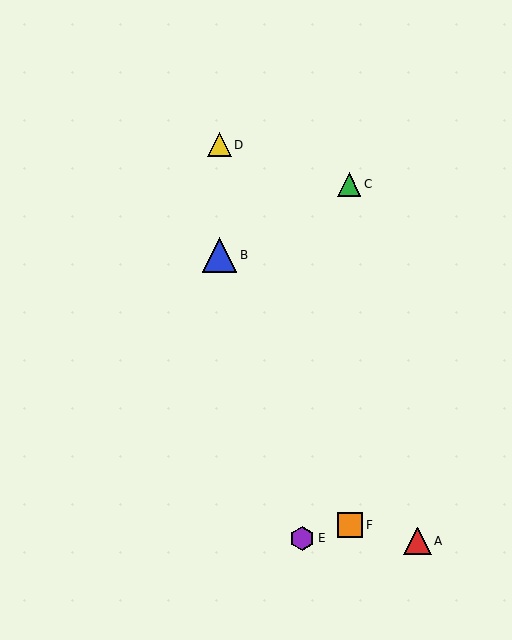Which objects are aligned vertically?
Objects B, D are aligned vertically.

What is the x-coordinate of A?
Object A is at x≈417.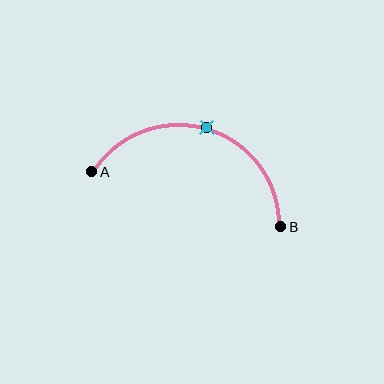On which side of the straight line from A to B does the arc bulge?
The arc bulges above the straight line connecting A and B.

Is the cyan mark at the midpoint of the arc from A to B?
Yes. The cyan mark lies on the arc at equal arc-length from both A and B — it is the arc midpoint.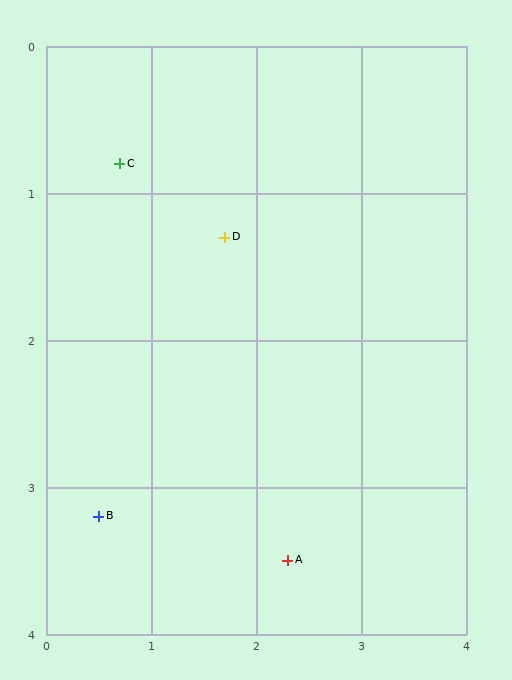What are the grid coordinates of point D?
Point D is at approximately (1.7, 1.3).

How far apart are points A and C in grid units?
Points A and C are about 3.1 grid units apart.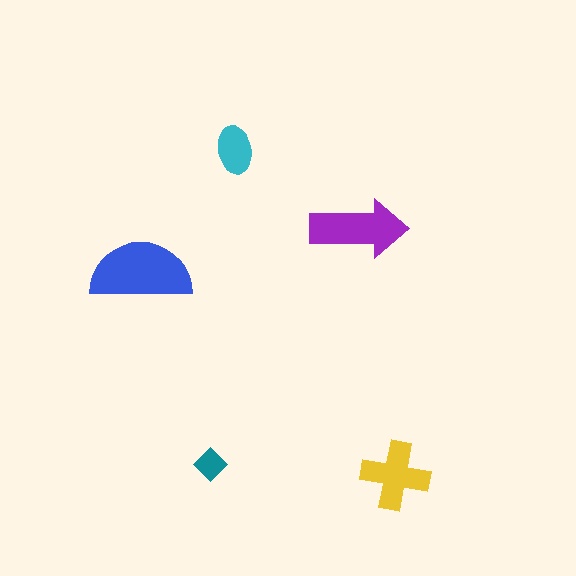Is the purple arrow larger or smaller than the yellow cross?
Larger.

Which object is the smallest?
The teal diamond.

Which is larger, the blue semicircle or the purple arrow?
The blue semicircle.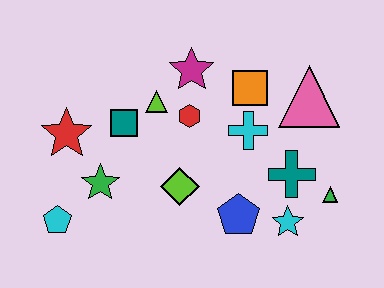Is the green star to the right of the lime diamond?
No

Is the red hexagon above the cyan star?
Yes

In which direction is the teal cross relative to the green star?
The teal cross is to the right of the green star.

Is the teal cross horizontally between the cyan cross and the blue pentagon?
No